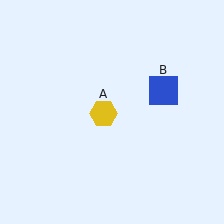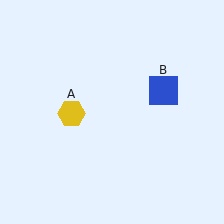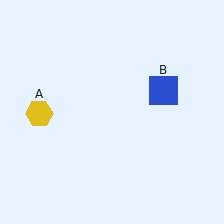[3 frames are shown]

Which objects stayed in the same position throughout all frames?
Blue square (object B) remained stationary.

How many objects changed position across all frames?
1 object changed position: yellow hexagon (object A).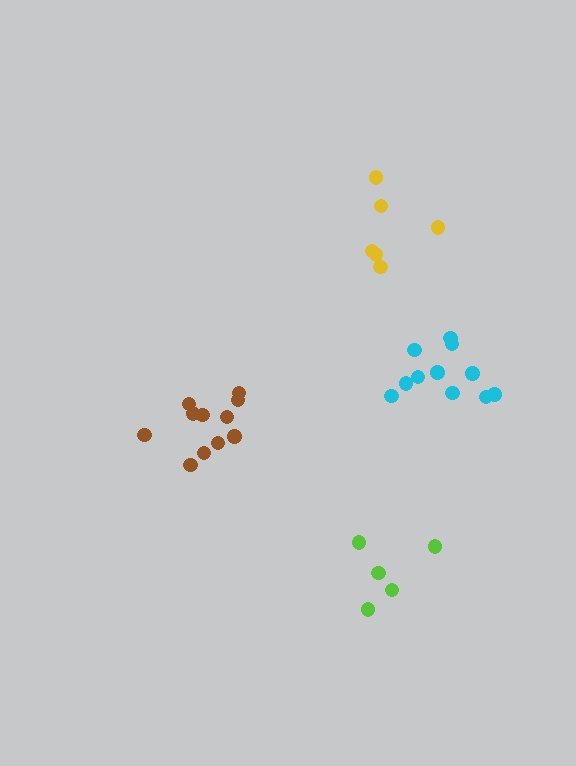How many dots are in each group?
Group 1: 6 dots, Group 2: 5 dots, Group 3: 11 dots, Group 4: 11 dots (33 total).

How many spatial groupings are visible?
There are 4 spatial groupings.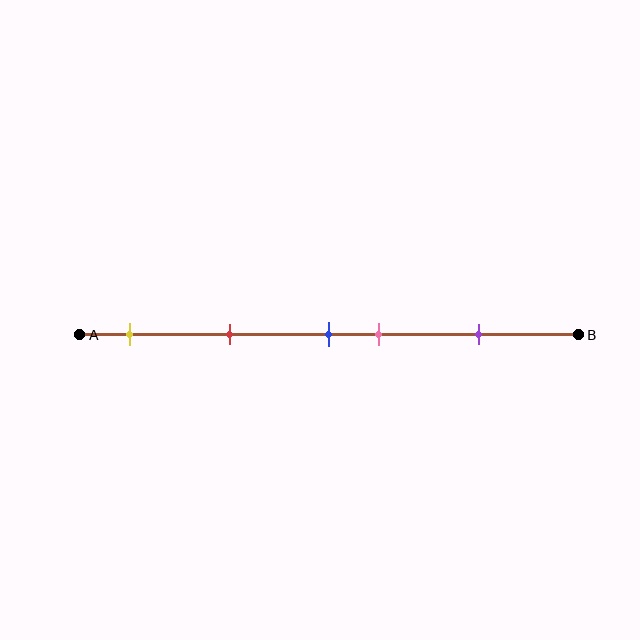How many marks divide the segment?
There are 5 marks dividing the segment.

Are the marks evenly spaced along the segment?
No, the marks are not evenly spaced.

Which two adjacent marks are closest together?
The blue and pink marks are the closest adjacent pair.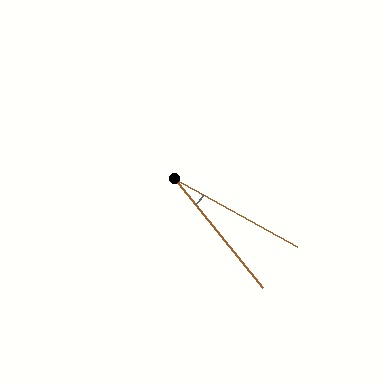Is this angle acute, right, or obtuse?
It is acute.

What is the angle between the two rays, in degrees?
Approximately 22 degrees.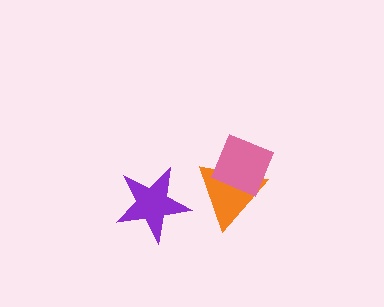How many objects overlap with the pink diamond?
1 object overlaps with the pink diamond.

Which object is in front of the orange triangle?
The pink diamond is in front of the orange triangle.